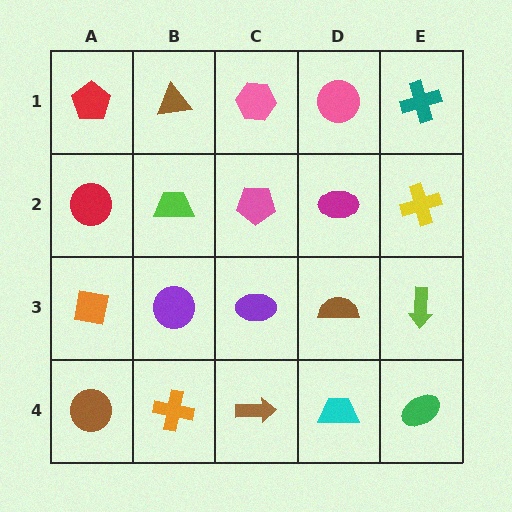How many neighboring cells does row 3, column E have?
3.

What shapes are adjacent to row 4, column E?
A lime arrow (row 3, column E), a cyan trapezoid (row 4, column D).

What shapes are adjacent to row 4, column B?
A purple circle (row 3, column B), a brown circle (row 4, column A), a brown arrow (row 4, column C).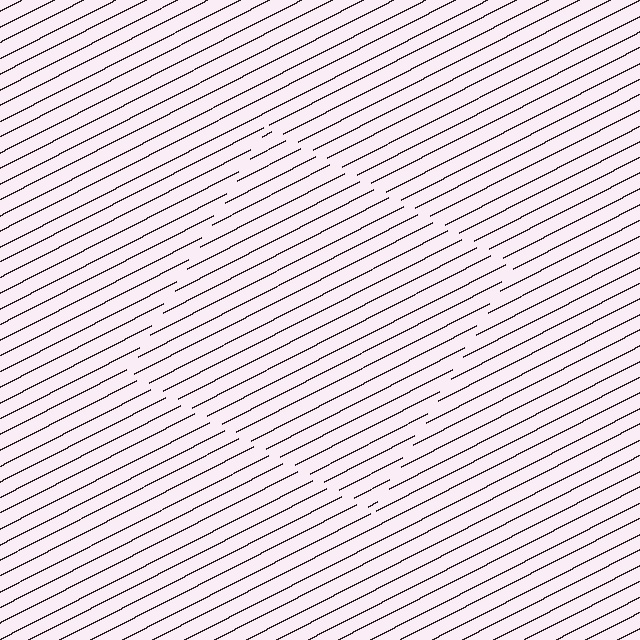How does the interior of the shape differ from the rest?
The interior of the shape contains the same grating, shifted by half a period — the contour is defined by the phase discontinuity where line-ends from the inner and outer gratings abut.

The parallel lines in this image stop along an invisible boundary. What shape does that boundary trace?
An illusory square. The interior of the shape contains the same grating, shifted by half a period — the contour is defined by the phase discontinuity where line-ends from the inner and outer gratings abut.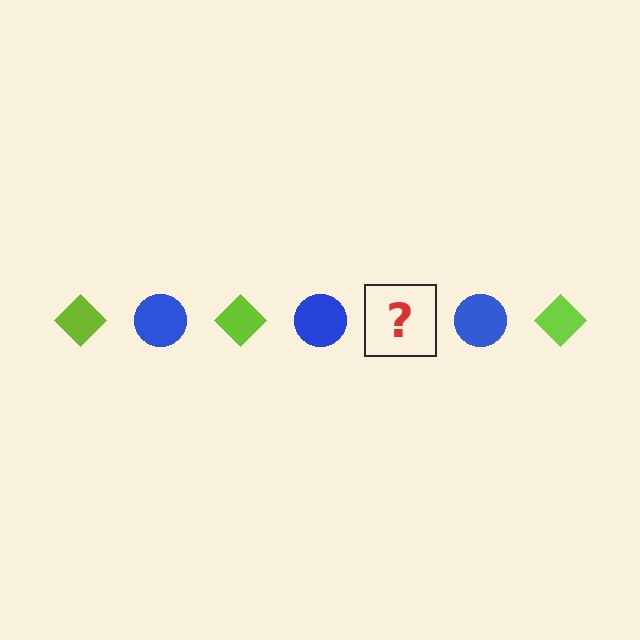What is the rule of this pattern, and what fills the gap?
The rule is that the pattern alternates between lime diamond and blue circle. The gap should be filled with a lime diamond.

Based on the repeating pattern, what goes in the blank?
The blank should be a lime diamond.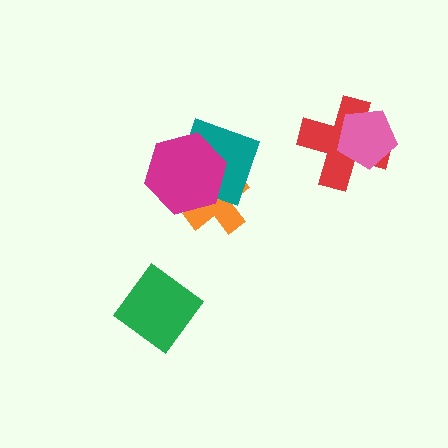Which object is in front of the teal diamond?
The magenta hexagon is in front of the teal diamond.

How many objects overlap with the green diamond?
0 objects overlap with the green diamond.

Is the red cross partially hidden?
Yes, it is partially covered by another shape.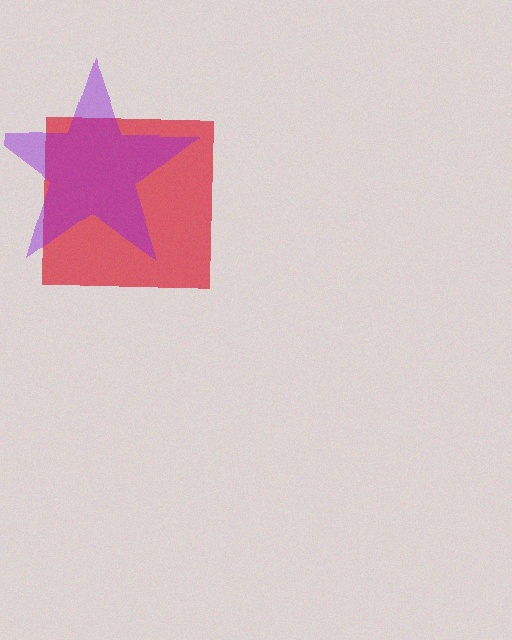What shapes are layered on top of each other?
The layered shapes are: a red square, a purple star.